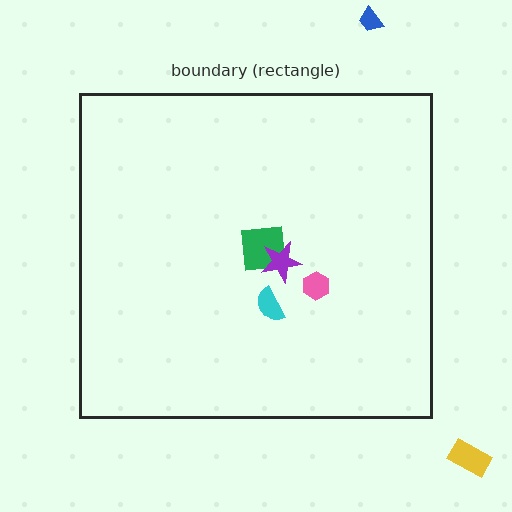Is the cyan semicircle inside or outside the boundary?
Inside.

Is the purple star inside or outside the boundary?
Inside.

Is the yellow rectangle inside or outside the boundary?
Outside.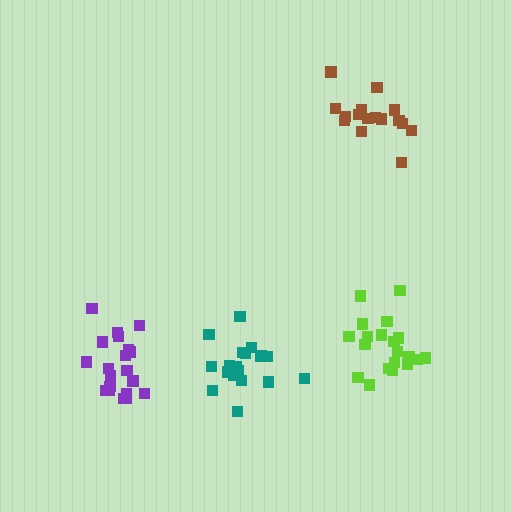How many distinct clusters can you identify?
There are 4 distinct clusters.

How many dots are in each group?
Group 1: 16 dots, Group 2: 18 dots, Group 3: 20 dots, Group 4: 20 dots (74 total).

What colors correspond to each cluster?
The clusters are colored: brown, teal, lime, purple.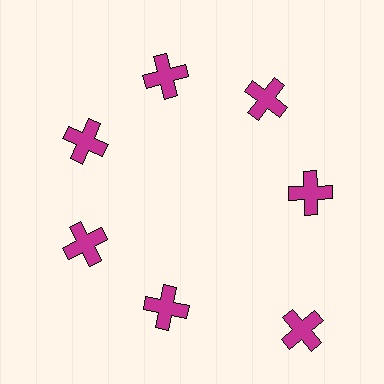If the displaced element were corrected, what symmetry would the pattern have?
It would have 7-fold rotational symmetry — the pattern would map onto itself every 51 degrees.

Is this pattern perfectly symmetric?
No. The 7 magenta crosses are arranged in a ring, but one element near the 5 o'clock position is pushed outward from the center, breaking the 7-fold rotational symmetry.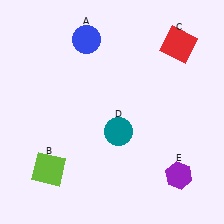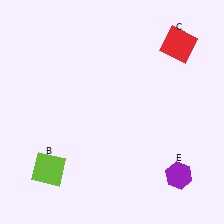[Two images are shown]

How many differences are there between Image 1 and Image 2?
There are 2 differences between the two images.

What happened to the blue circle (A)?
The blue circle (A) was removed in Image 2. It was in the top-left area of Image 1.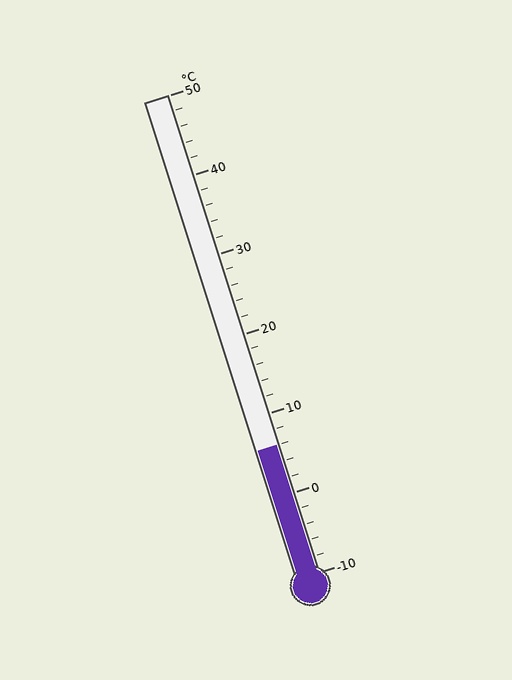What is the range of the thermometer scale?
The thermometer scale ranges from -10°C to 50°C.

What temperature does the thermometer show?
The thermometer shows approximately 6°C.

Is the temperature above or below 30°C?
The temperature is below 30°C.